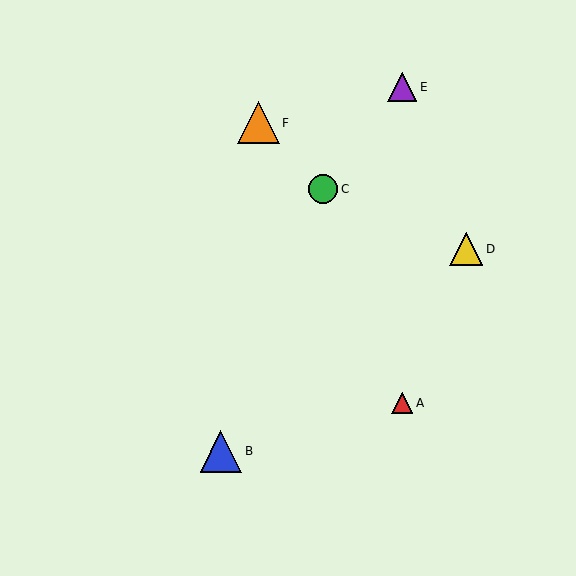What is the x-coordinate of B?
Object B is at x≈221.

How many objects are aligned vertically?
2 objects (A, E) are aligned vertically.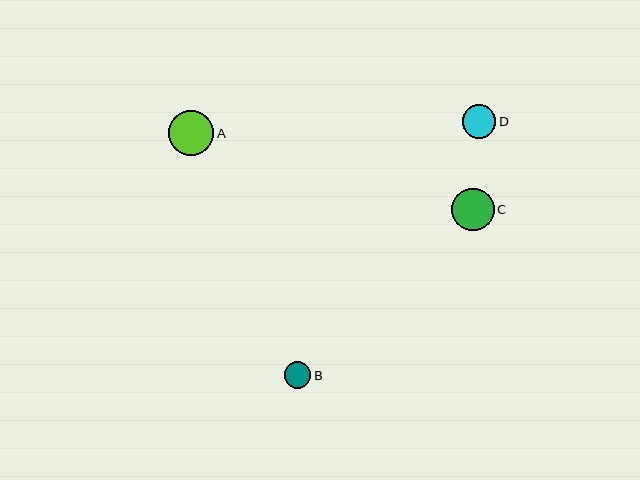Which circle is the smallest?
Circle B is the smallest with a size of approximately 27 pixels.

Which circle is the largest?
Circle A is the largest with a size of approximately 45 pixels.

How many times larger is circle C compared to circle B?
Circle C is approximately 1.6 times the size of circle B.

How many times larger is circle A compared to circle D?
Circle A is approximately 1.3 times the size of circle D.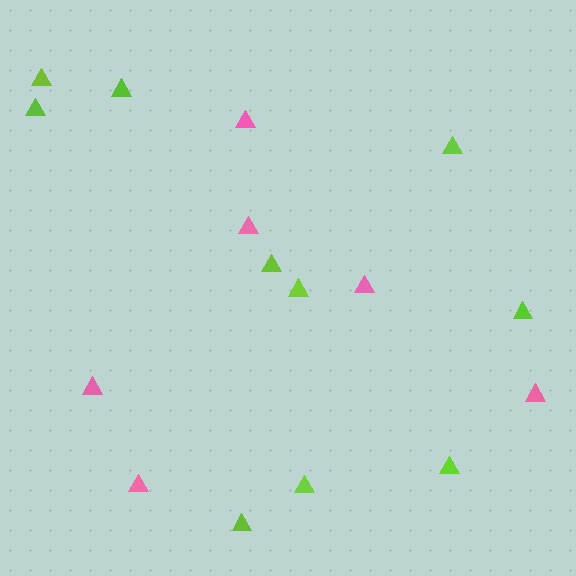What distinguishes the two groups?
There are 2 groups: one group of lime triangles (10) and one group of pink triangles (6).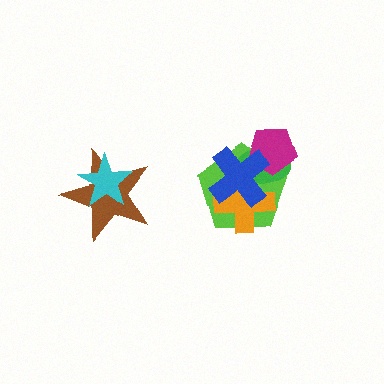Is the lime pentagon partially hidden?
Yes, it is partially covered by another shape.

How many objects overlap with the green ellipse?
4 objects overlap with the green ellipse.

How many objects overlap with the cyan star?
1 object overlaps with the cyan star.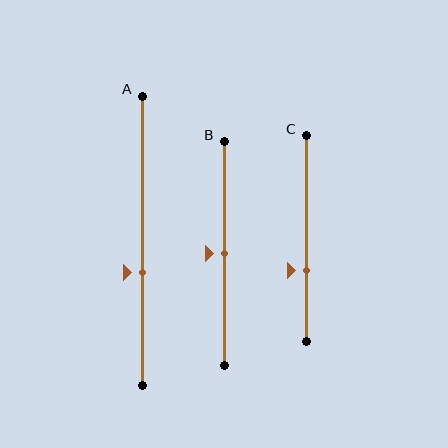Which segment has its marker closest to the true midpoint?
Segment B has its marker closest to the true midpoint.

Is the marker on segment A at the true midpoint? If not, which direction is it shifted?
No, the marker on segment A is shifted downward by about 11% of the segment length.